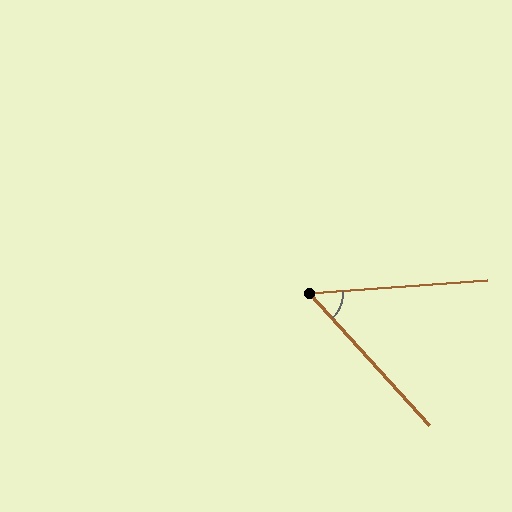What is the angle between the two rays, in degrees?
Approximately 52 degrees.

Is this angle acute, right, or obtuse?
It is acute.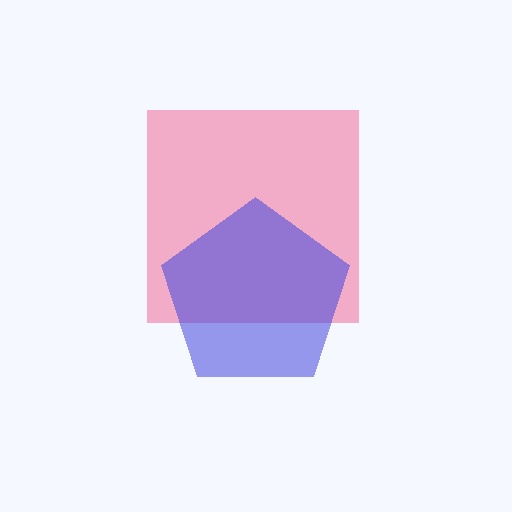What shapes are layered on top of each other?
The layered shapes are: a pink square, a blue pentagon.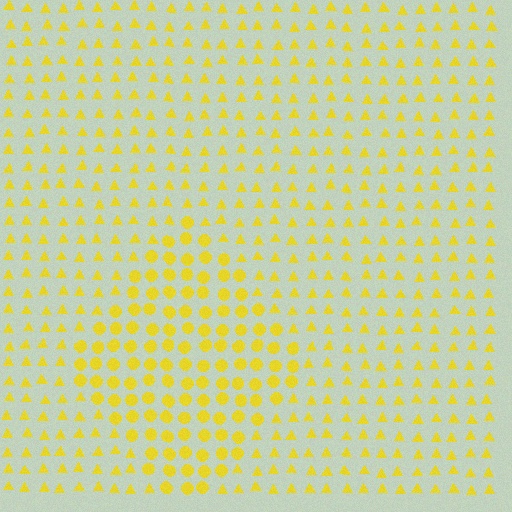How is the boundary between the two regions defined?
The boundary is defined by a change in element shape: circles inside vs. triangles outside. All elements share the same color and spacing.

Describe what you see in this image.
The image is filled with small yellow elements arranged in a uniform grid. A diamond-shaped region contains circles, while the surrounding area contains triangles. The boundary is defined purely by the change in element shape.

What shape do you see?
I see a diamond.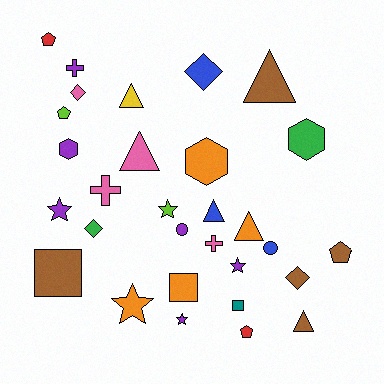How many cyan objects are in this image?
There are no cyan objects.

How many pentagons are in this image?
There are 4 pentagons.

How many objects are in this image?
There are 30 objects.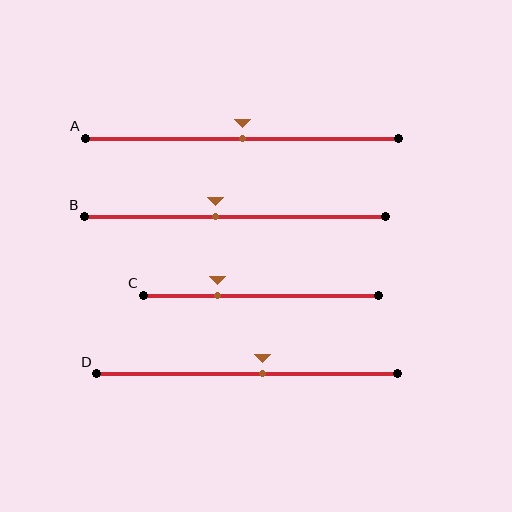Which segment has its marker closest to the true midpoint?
Segment A has its marker closest to the true midpoint.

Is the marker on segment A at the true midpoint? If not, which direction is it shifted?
Yes, the marker on segment A is at the true midpoint.